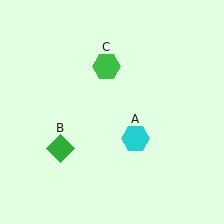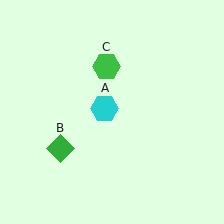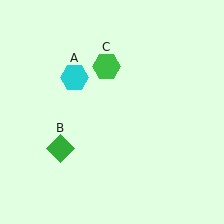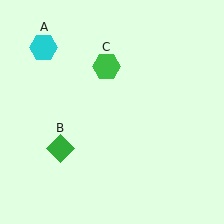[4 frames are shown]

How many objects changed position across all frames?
1 object changed position: cyan hexagon (object A).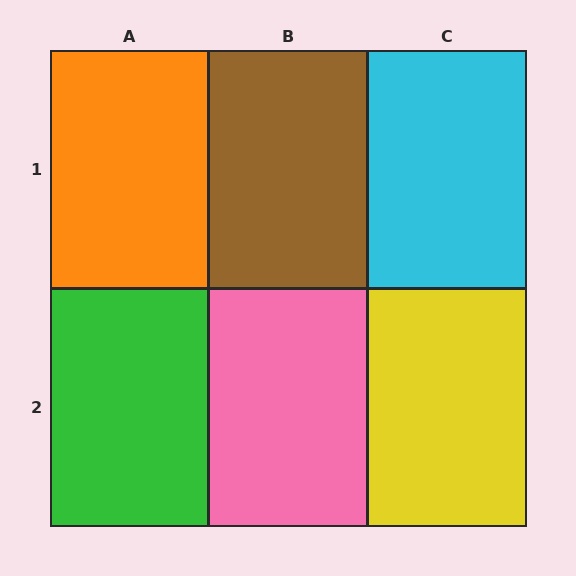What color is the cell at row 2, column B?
Pink.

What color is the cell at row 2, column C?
Yellow.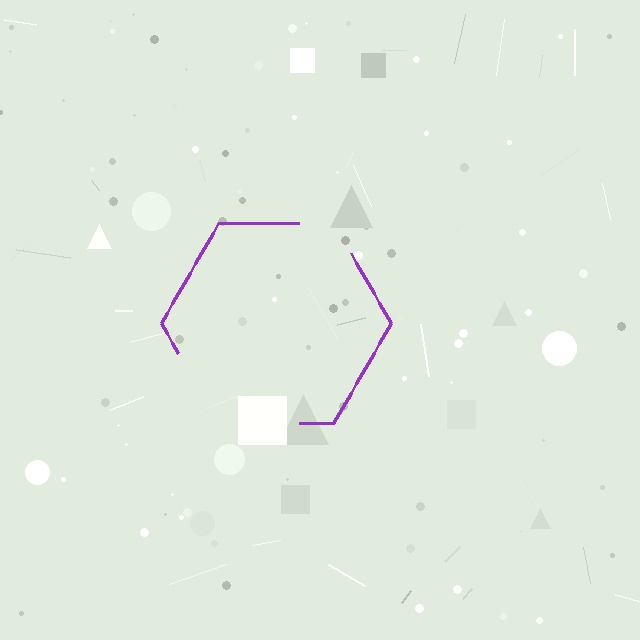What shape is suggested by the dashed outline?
The dashed outline suggests a hexagon.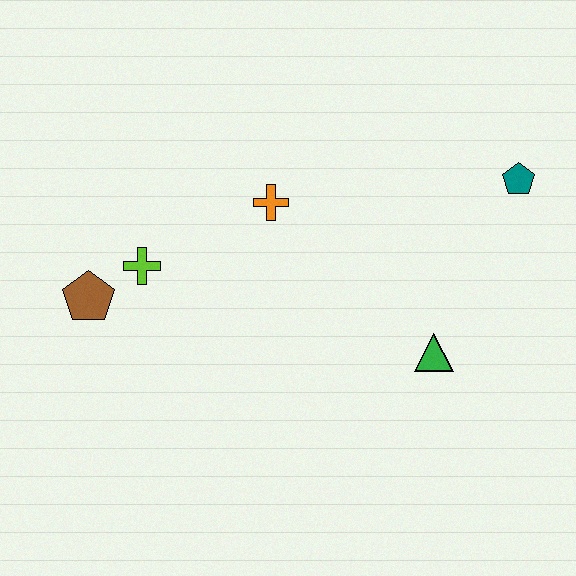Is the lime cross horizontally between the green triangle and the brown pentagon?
Yes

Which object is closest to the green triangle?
The teal pentagon is closest to the green triangle.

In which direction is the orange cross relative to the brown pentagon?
The orange cross is to the right of the brown pentagon.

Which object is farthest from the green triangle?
The brown pentagon is farthest from the green triangle.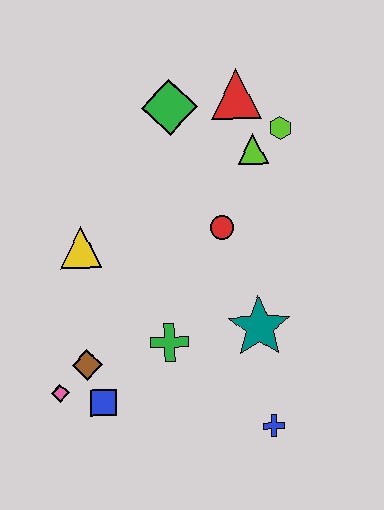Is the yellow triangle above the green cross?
Yes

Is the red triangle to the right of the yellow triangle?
Yes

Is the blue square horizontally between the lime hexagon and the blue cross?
No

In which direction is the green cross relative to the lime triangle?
The green cross is below the lime triangle.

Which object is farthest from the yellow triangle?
The blue cross is farthest from the yellow triangle.